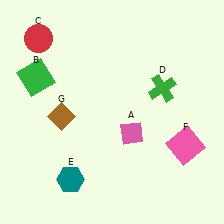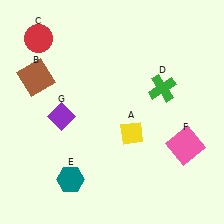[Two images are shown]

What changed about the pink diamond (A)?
In Image 1, A is pink. In Image 2, it changed to yellow.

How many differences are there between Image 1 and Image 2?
There are 3 differences between the two images.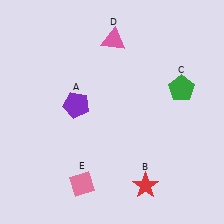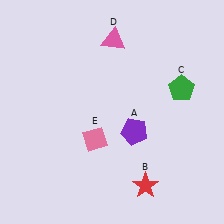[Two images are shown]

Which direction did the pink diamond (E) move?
The pink diamond (E) moved up.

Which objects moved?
The objects that moved are: the purple pentagon (A), the pink diamond (E).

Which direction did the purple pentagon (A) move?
The purple pentagon (A) moved right.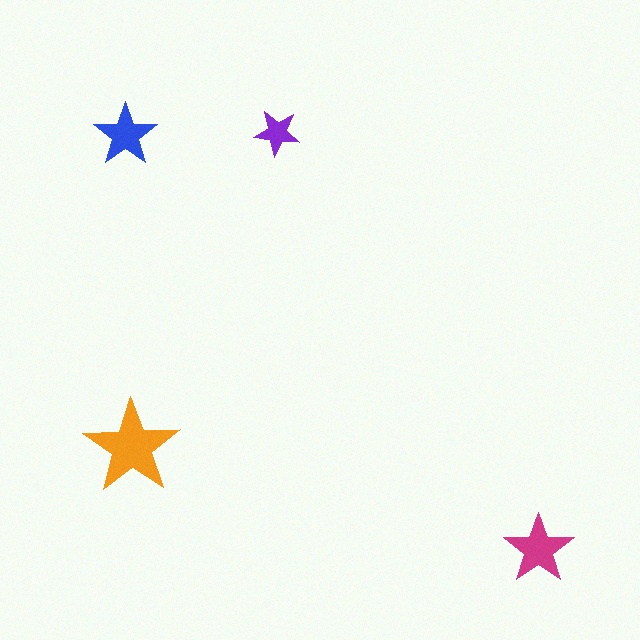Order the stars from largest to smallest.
the orange one, the magenta one, the blue one, the purple one.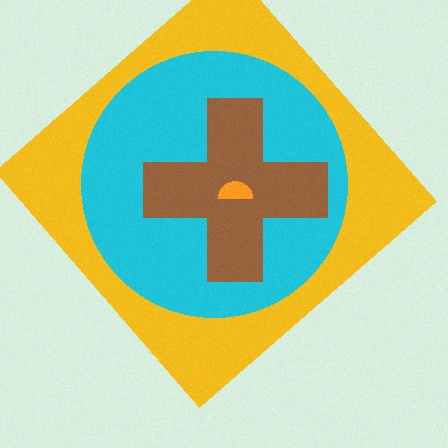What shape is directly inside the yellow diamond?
The cyan circle.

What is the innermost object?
The orange semicircle.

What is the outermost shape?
The yellow diamond.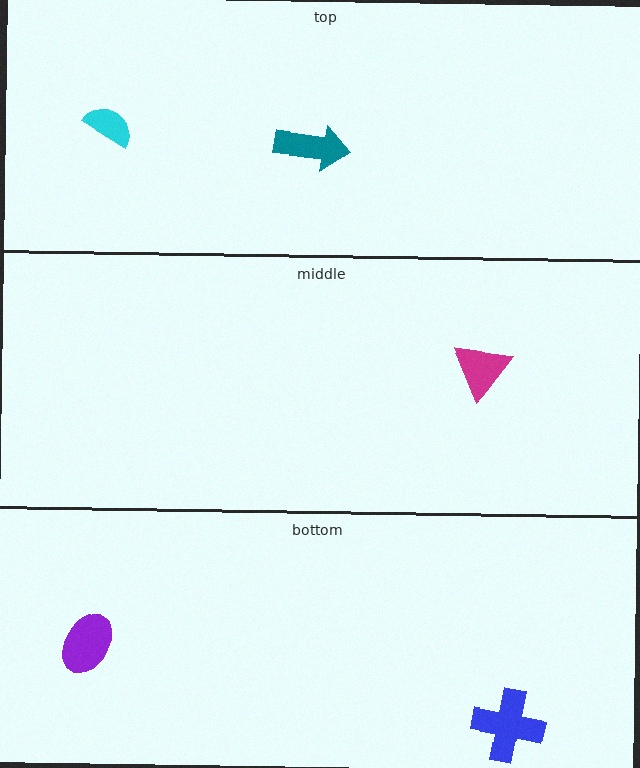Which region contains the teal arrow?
The top region.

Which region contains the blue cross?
The bottom region.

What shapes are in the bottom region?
The blue cross, the purple ellipse.